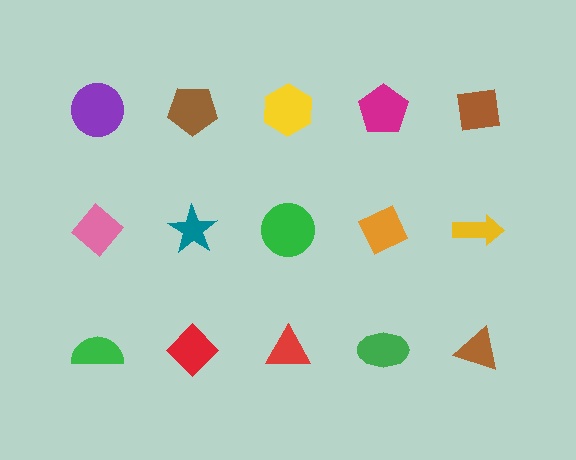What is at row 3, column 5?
A brown triangle.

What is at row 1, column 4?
A magenta pentagon.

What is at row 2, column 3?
A green circle.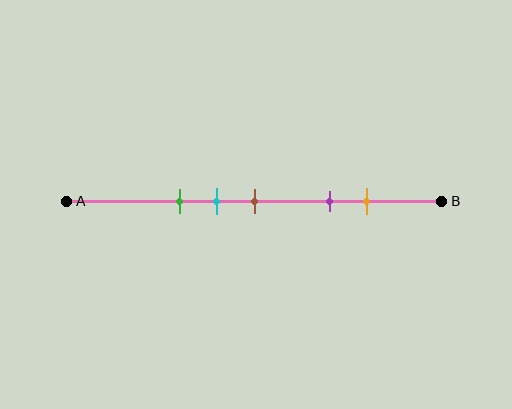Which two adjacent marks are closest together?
The cyan and brown marks are the closest adjacent pair.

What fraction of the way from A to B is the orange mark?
The orange mark is approximately 80% (0.8) of the way from A to B.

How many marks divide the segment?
There are 5 marks dividing the segment.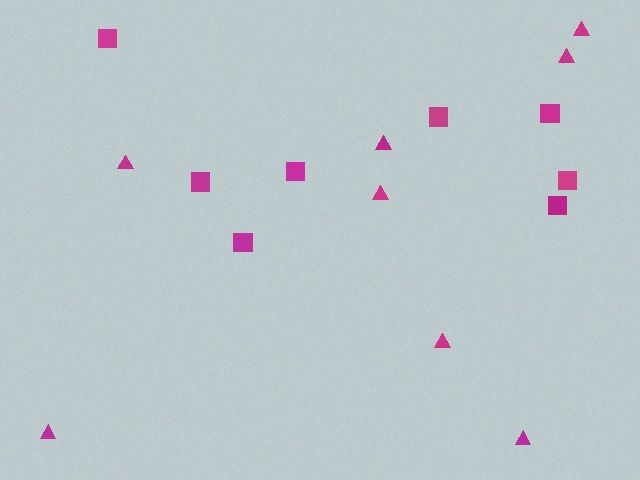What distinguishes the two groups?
There are 2 groups: one group of triangles (8) and one group of squares (8).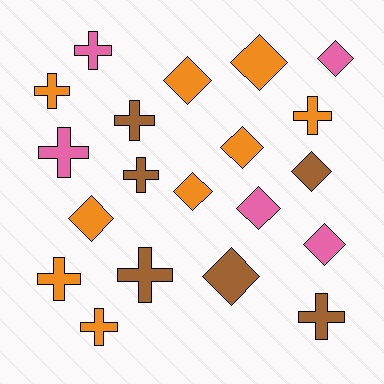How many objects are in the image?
There are 20 objects.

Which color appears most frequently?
Orange, with 9 objects.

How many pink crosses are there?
There are 2 pink crosses.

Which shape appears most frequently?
Diamond, with 10 objects.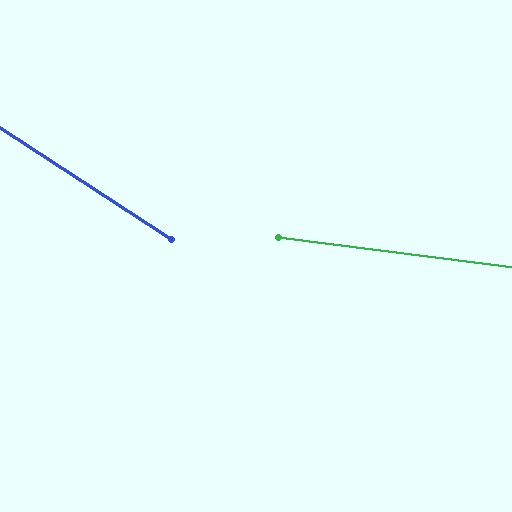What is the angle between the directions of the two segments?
Approximately 26 degrees.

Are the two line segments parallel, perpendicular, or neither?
Neither parallel nor perpendicular — they differ by about 26°.